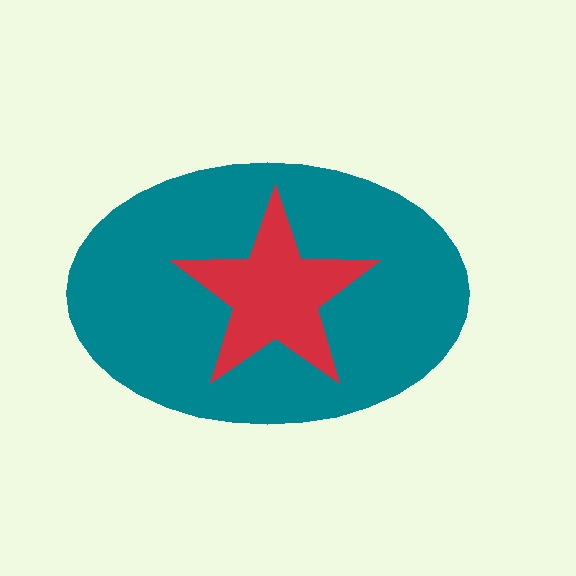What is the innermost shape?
The red star.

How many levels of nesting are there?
2.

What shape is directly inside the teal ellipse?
The red star.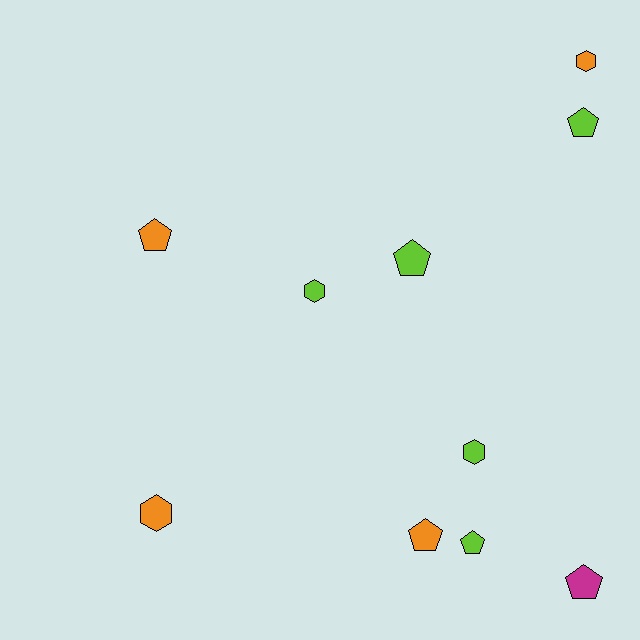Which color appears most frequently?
Lime, with 5 objects.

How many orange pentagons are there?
There are 2 orange pentagons.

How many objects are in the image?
There are 10 objects.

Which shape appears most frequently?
Pentagon, with 6 objects.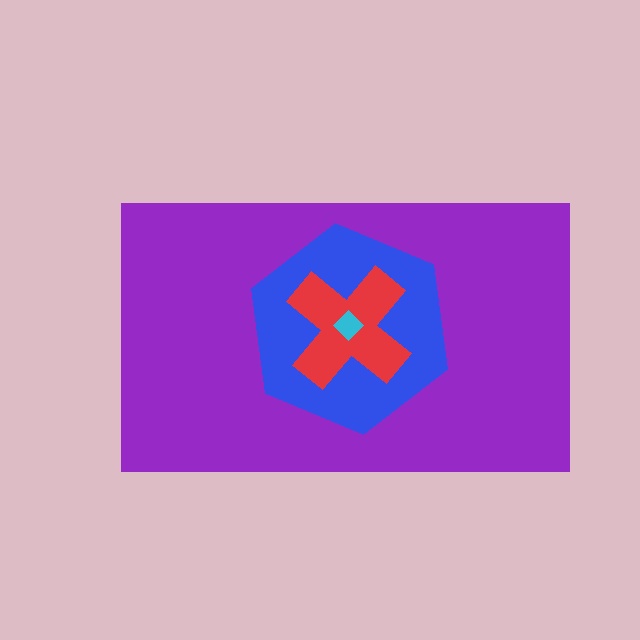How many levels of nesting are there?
4.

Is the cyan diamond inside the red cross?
Yes.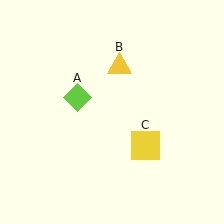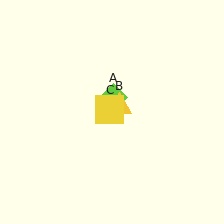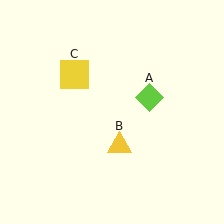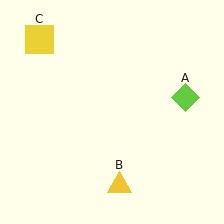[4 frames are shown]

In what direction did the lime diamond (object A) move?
The lime diamond (object A) moved right.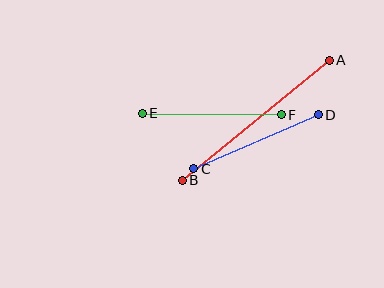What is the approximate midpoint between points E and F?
The midpoint is at approximately (212, 114) pixels.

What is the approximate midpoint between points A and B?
The midpoint is at approximately (256, 120) pixels.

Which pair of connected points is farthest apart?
Points A and B are farthest apart.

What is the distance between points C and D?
The distance is approximately 136 pixels.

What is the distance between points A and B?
The distance is approximately 190 pixels.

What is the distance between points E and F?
The distance is approximately 139 pixels.